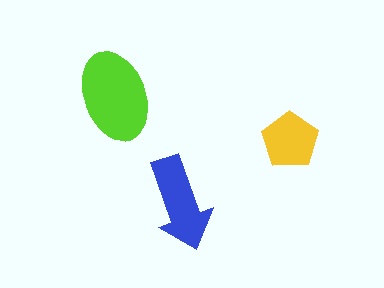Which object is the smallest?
The yellow pentagon.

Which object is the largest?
The lime ellipse.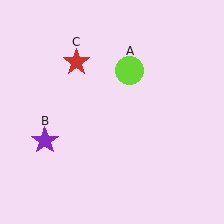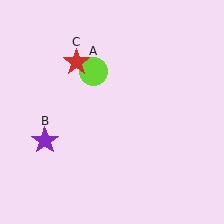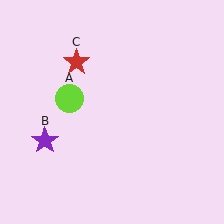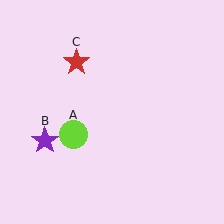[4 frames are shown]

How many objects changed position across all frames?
1 object changed position: lime circle (object A).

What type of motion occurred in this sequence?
The lime circle (object A) rotated counterclockwise around the center of the scene.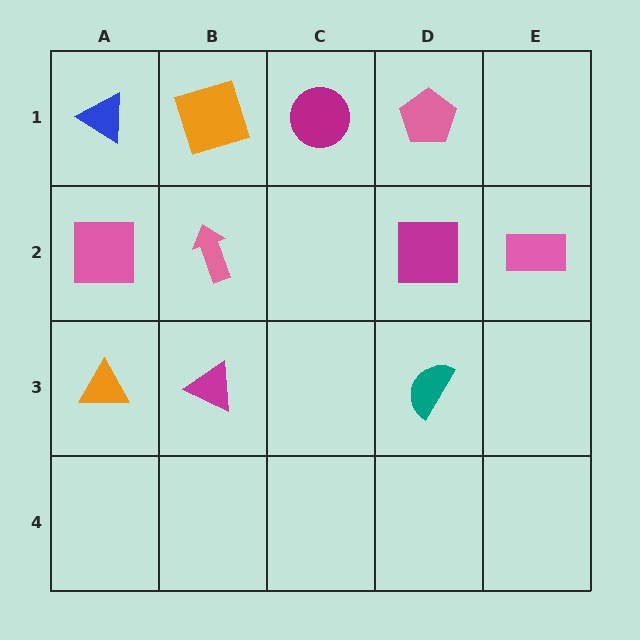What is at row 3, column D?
A teal semicircle.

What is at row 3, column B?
A magenta triangle.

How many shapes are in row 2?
4 shapes.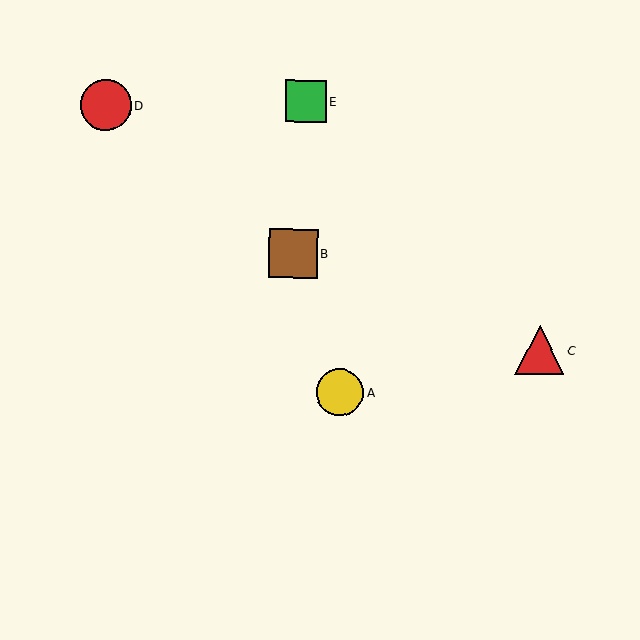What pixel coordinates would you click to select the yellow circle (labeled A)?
Click at (340, 393) to select the yellow circle A.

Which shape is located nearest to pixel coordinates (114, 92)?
The red circle (labeled D) at (106, 105) is nearest to that location.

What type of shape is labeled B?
Shape B is a brown square.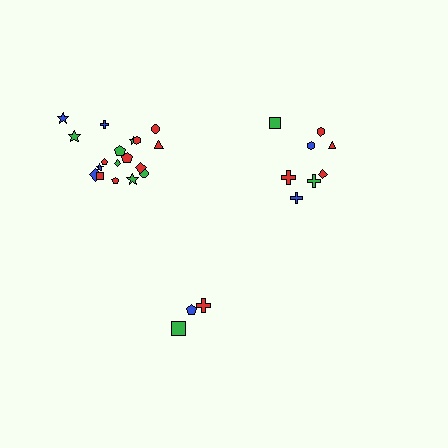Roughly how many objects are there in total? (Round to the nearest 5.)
Roughly 30 objects in total.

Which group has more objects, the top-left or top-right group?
The top-left group.